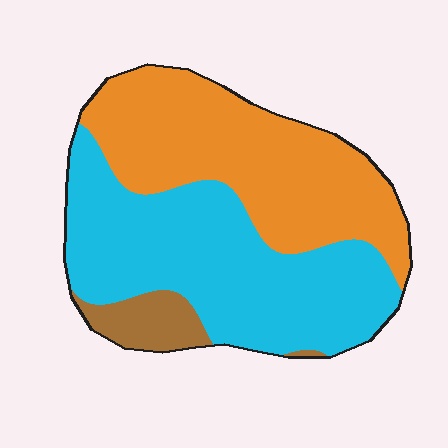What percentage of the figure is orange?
Orange takes up about two fifths (2/5) of the figure.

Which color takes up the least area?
Brown, at roughly 10%.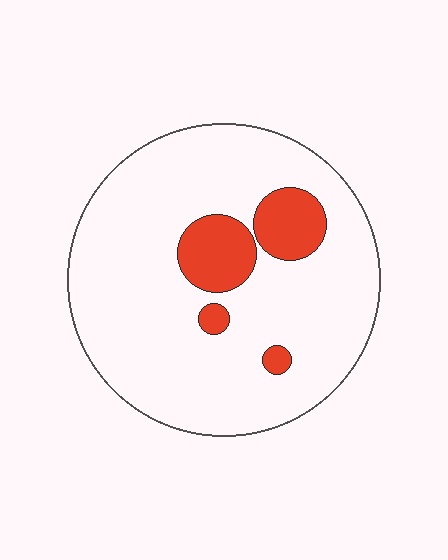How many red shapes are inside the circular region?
4.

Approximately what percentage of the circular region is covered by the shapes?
Approximately 15%.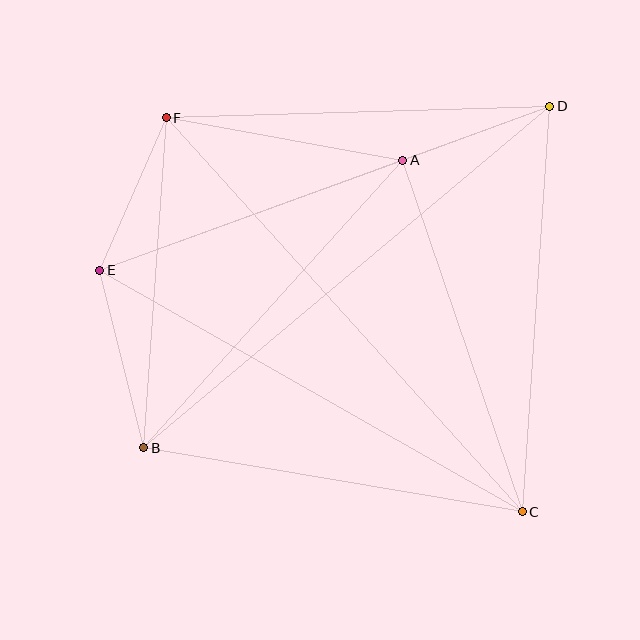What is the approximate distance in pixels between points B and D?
The distance between B and D is approximately 531 pixels.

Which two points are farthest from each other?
Points C and F are farthest from each other.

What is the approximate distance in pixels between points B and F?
The distance between B and F is approximately 331 pixels.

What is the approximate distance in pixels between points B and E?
The distance between B and E is approximately 183 pixels.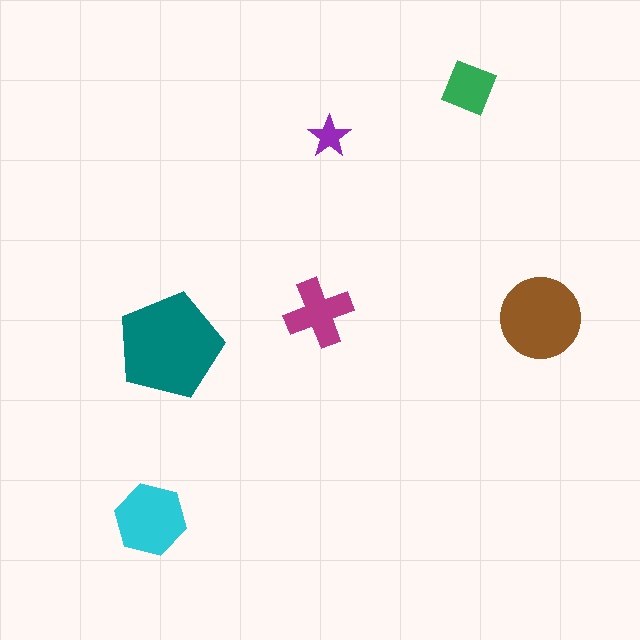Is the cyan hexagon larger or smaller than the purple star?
Larger.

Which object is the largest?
The teal pentagon.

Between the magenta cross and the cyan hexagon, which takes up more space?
The cyan hexagon.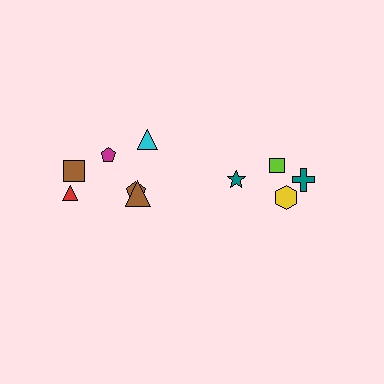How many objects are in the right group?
There are 4 objects.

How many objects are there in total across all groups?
There are 10 objects.